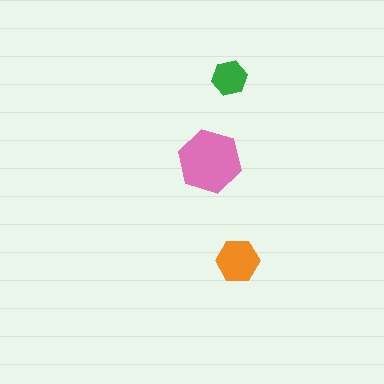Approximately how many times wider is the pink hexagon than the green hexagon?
About 2 times wider.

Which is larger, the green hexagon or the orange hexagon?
The orange one.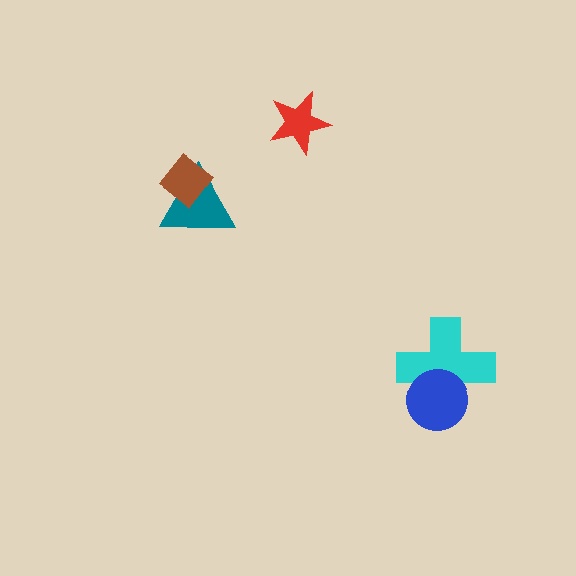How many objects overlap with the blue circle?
1 object overlaps with the blue circle.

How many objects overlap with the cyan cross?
1 object overlaps with the cyan cross.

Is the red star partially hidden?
No, no other shape covers it.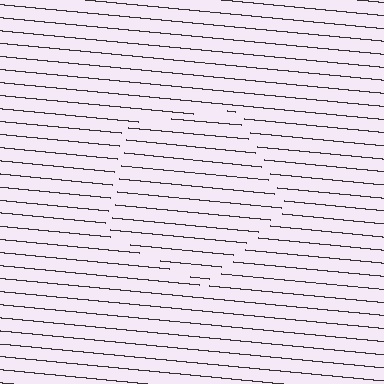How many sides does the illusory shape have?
5 sides — the line-ends trace a pentagon.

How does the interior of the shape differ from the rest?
The interior of the shape contains the same grating, shifted by half a period — the contour is defined by the phase discontinuity where line-ends from the inner and outer gratings abut.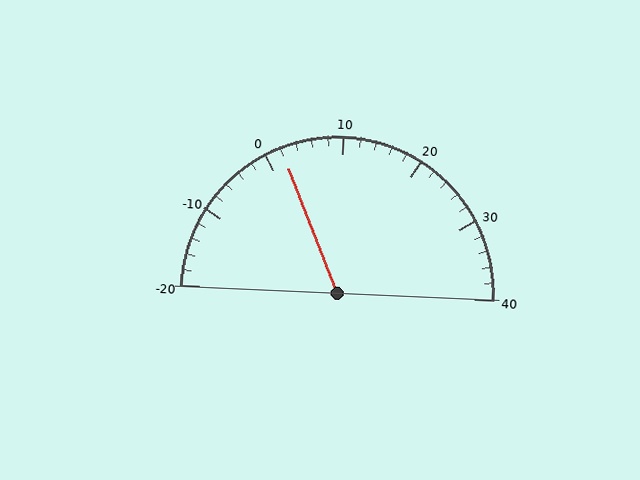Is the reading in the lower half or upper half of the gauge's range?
The reading is in the lower half of the range (-20 to 40).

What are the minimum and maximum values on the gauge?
The gauge ranges from -20 to 40.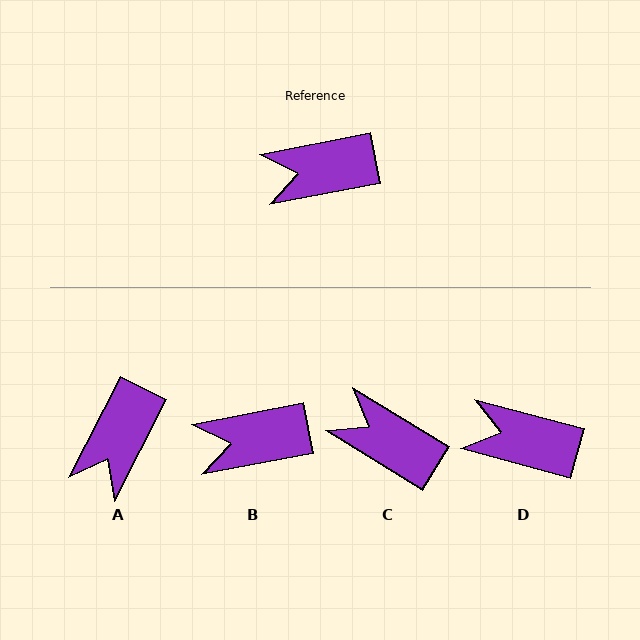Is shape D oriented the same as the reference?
No, it is off by about 26 degrees.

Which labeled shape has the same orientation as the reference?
B.